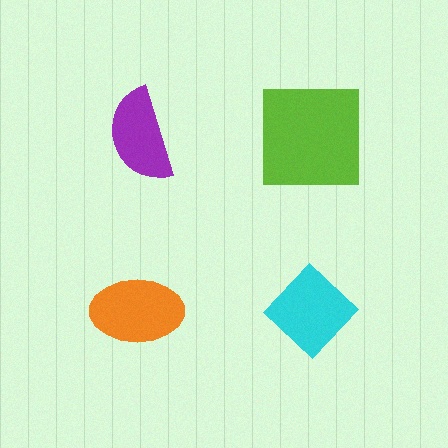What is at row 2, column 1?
An orange ellipse.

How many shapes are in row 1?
2 shapes.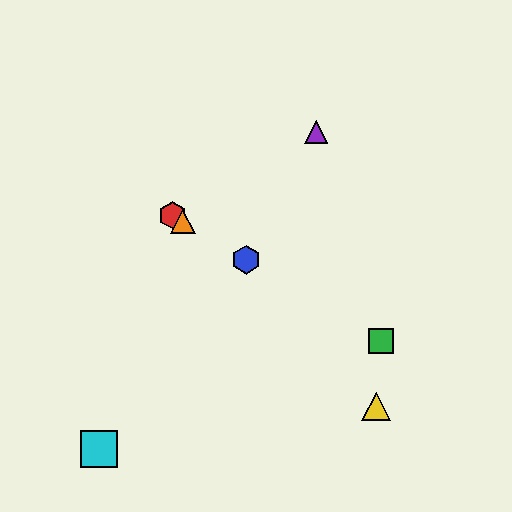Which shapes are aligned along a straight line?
The red hexagon, the blue hexagon, the green square, the orange triangle are aligned along a straight line.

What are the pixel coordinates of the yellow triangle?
The yellow triangle is at (376, 407).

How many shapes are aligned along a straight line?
4 shapes (the red hexagon, the blue hexagon, the green square, the orange triangle) are aligned along a straight line.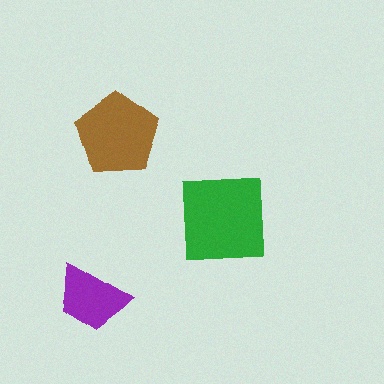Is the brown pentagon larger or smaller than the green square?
Smaller.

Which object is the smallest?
The purple trapezoid.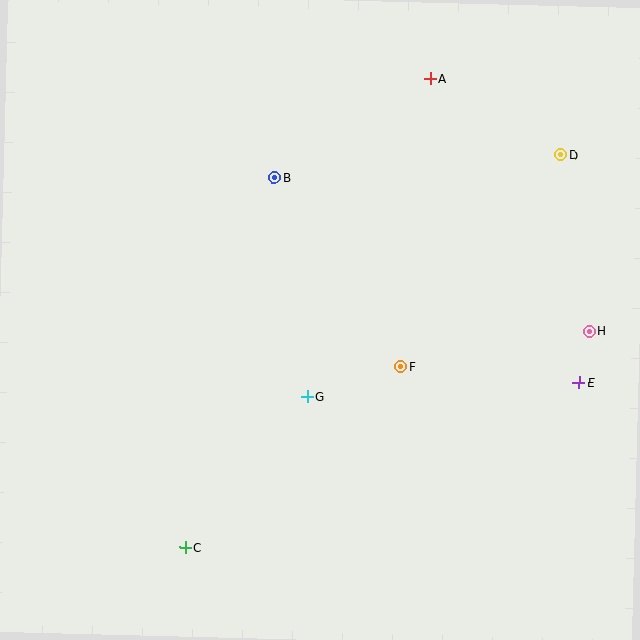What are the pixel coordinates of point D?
Point D is at (561, 155).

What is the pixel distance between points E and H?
The distance between E and H is 53 pixels.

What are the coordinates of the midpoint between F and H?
The midpoint between F and H is at (495, 349).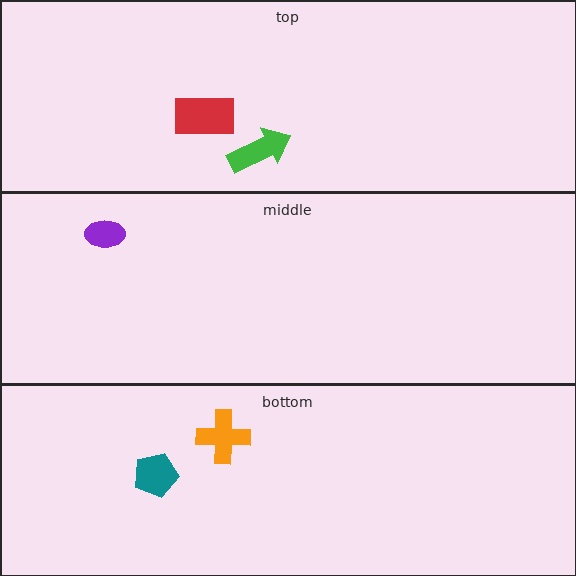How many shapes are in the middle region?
1.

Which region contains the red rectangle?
The top region.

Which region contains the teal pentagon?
The bottom region.